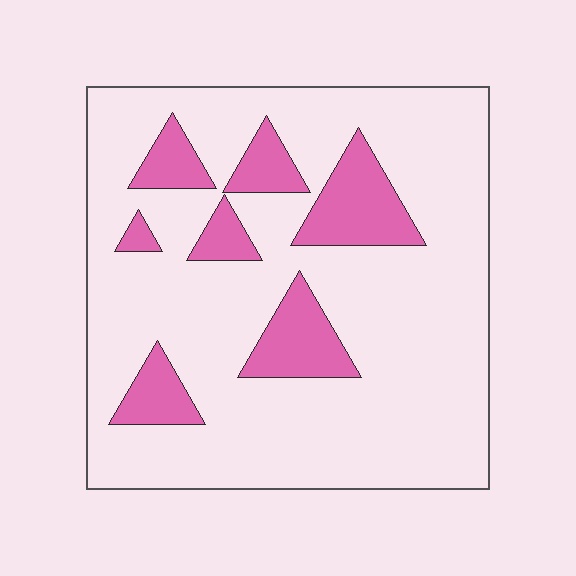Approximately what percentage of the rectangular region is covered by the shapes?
Approximately 20%.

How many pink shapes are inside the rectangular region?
7.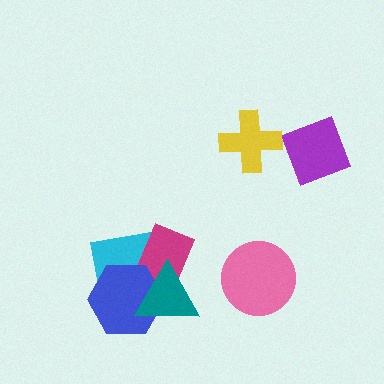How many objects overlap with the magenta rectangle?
3 objects overlap with the magenta rectangle.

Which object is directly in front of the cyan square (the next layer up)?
The magenta rectangle is directly in front of the cyan square.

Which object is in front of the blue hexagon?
The teal triangle is in front of the blue hexagon.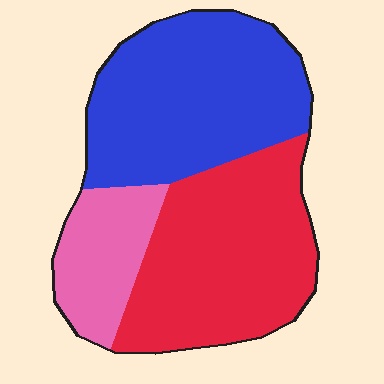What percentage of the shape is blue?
Blue covers 42% of the shape.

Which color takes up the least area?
Pink, at roughly 15%.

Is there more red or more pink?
Red.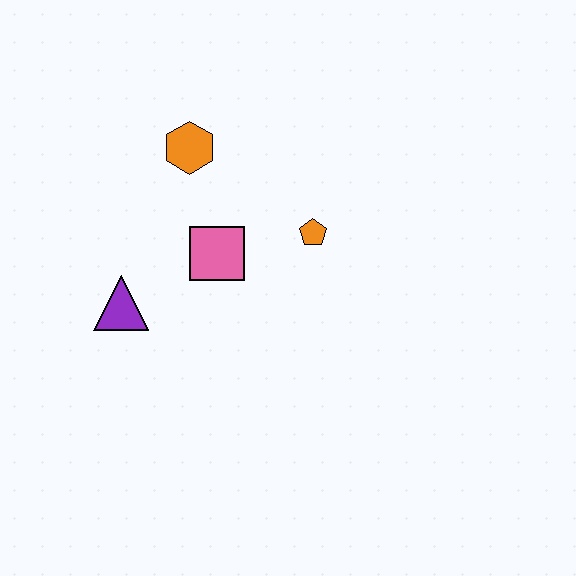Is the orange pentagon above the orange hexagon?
No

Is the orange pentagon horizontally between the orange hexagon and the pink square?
No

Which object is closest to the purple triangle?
The pink square is closest to the purple triangle.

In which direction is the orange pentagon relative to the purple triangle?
The orange pentagon is to the right of the purple triangle.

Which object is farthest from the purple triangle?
The orange pentagon is farthest from the purple triangle.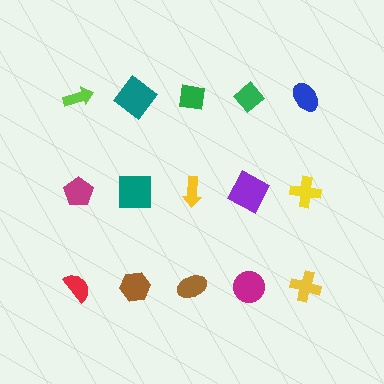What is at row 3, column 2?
A brown hexagon.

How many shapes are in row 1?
5 shapes.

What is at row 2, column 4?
A purple square.